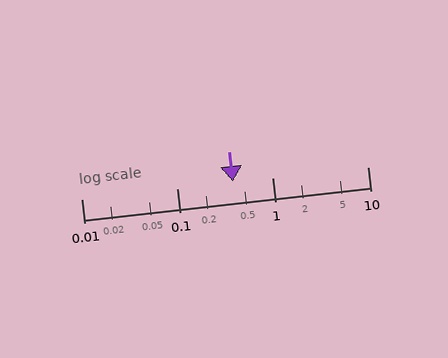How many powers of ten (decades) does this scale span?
The scale spans 3 decades, from 0.01 to 10.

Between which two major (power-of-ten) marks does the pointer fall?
The pointer is between 0.1 and 1.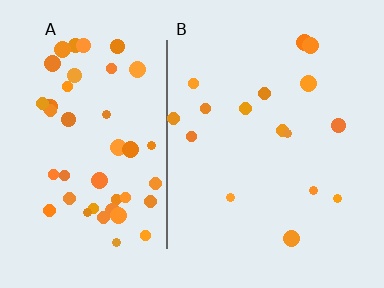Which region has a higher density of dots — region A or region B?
A (the left).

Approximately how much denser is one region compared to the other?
Approximately 3.1× — region A over region B.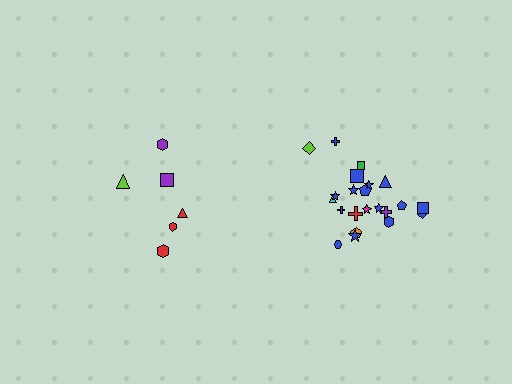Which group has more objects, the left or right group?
The right group.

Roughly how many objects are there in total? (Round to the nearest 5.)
Roughly 30 objects in total.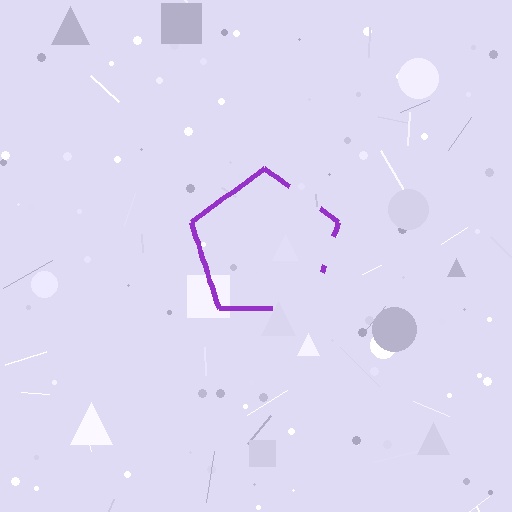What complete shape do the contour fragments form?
The contour fragments form a pentagon.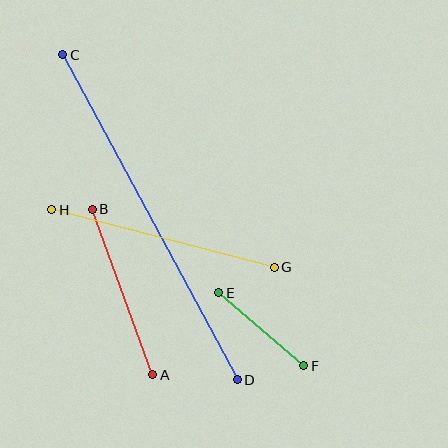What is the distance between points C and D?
The distance is approximately 369 pixels.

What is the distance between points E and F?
The distance is approximately 112 pixels.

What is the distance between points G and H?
The distance is approximately 229 pixels.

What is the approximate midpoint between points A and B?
The midpoint is at approximately (123, 292) pixels.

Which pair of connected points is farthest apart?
Points C and D are farthest apart.